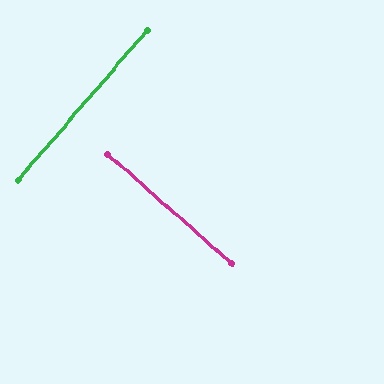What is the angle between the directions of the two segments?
Approximately 89 degrees.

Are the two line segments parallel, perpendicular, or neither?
Perpendicular — they meet at approximately 89°.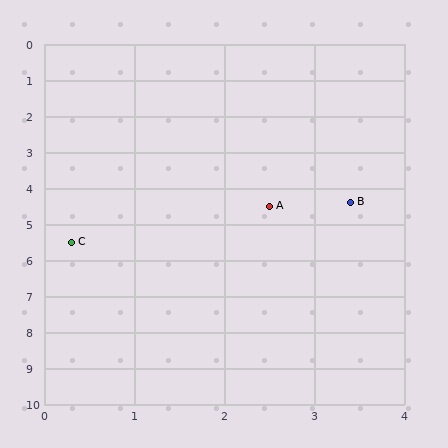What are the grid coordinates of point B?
Point B is at approximately (3.4, 4.4).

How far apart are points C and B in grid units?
Points C and B are about 3.3 grid units apart.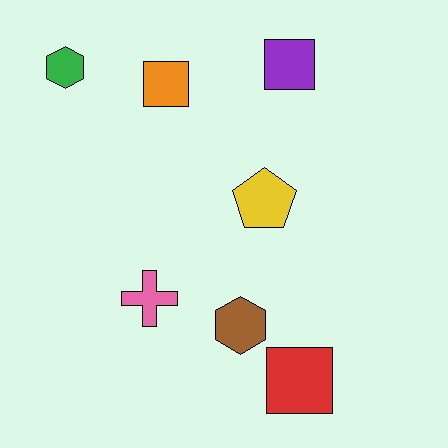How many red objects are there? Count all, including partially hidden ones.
There is 1 red object.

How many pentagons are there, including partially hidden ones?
There is 1 pentagon.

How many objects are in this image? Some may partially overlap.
There are 7 objects.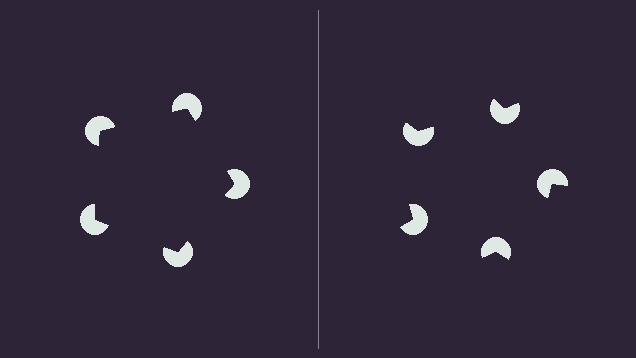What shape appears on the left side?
An illusory pentagon.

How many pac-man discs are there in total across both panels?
10 — 5 on each side.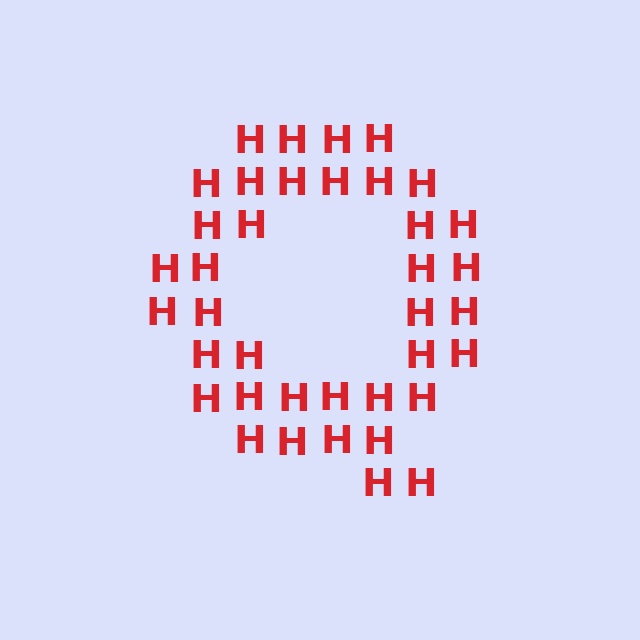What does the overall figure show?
The overall figure shows the letter Q.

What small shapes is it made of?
It is made of small letter H's.